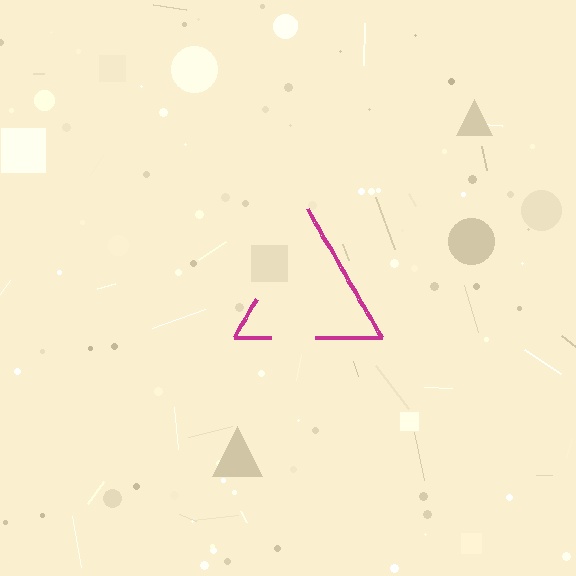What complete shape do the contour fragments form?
The contour fragments form a triangle.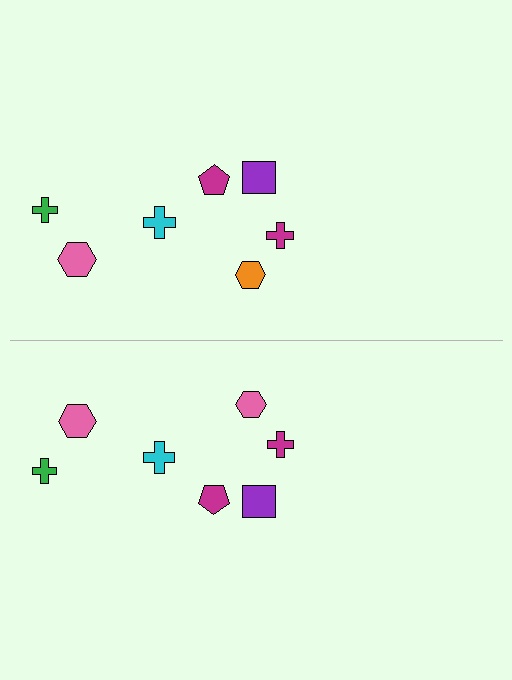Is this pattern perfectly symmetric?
No, the pattern is not perfectly symmetric. The pink hexagon on the bottom side breaks the symmetry — its mirror counterpart is orange.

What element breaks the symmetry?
The pink hexagon on the bottom side breaks the symmetry — its mirror counterpart is orange.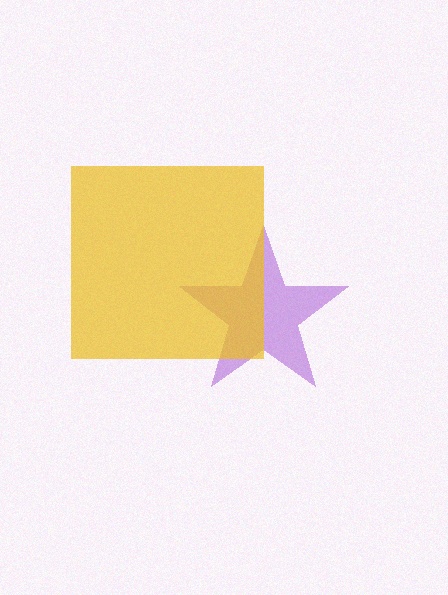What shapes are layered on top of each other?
The layered shapes are: a purple star, a yellow square.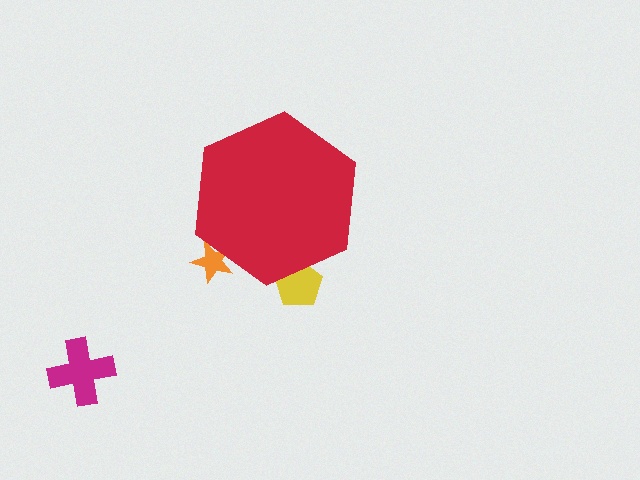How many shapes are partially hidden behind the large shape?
2 shapes are partially hidden.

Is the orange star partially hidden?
Yes, the orange star is partially hidden behind the red hexagon.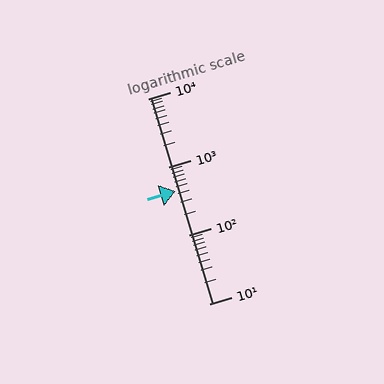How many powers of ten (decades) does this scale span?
The scale spans 3 decades, from 10 to 10000.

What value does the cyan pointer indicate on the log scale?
The pointer indicates approximately 440.